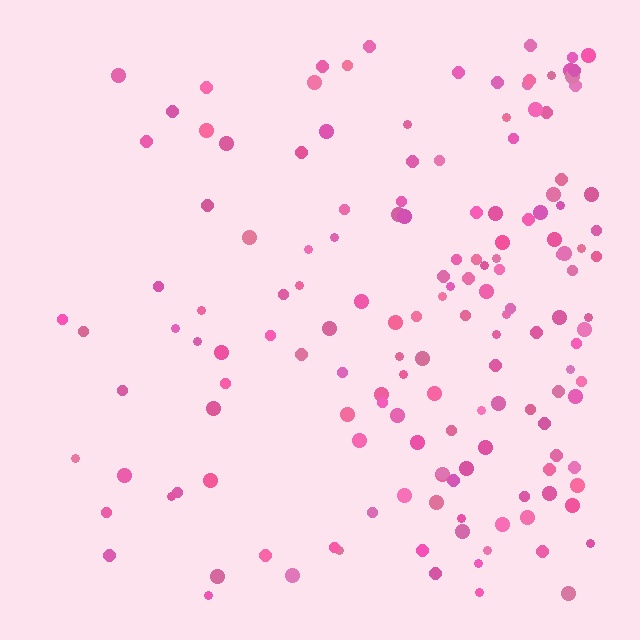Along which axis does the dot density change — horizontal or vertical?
Horizontal.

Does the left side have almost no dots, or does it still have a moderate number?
Still a moderate number, just noticeably fewer than the right.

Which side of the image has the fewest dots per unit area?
The left.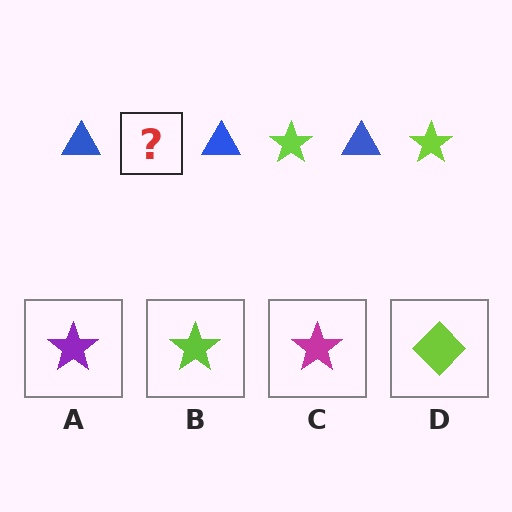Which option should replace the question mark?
Option B.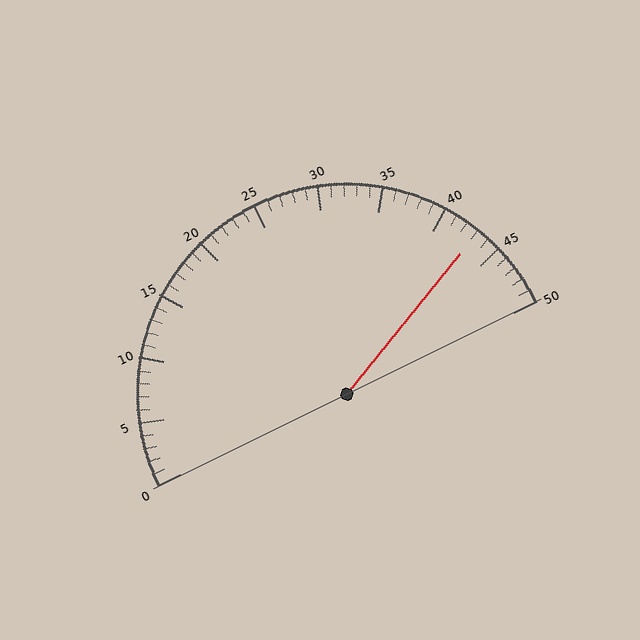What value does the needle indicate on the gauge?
The needle indicates approximately 43.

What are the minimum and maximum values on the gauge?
The gauge ranges from 0 to 50.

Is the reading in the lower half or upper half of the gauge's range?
The reading is in the upper half of the range (0 to 50).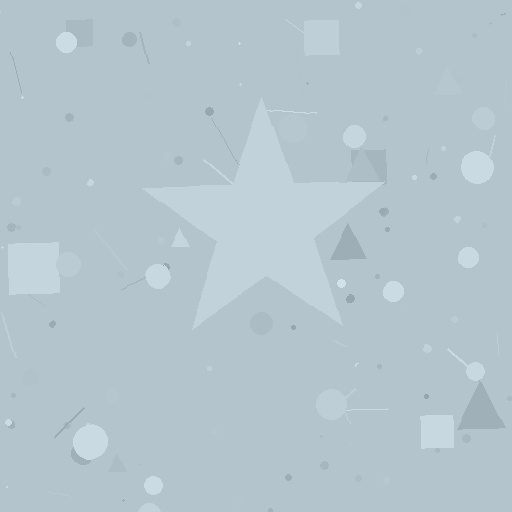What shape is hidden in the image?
A star is hidden in the image.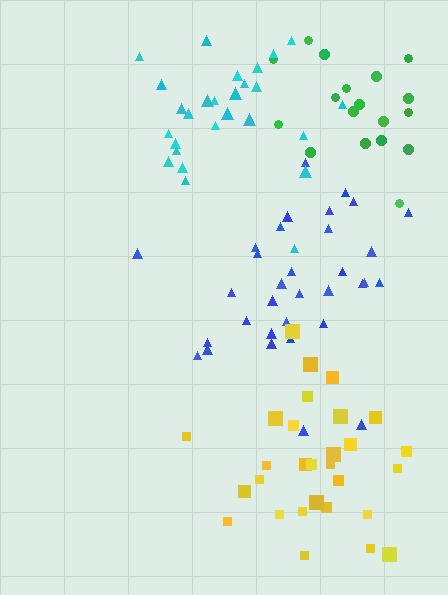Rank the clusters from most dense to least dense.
cyan, green, blue, yellow.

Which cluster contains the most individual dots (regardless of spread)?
Blue (34).